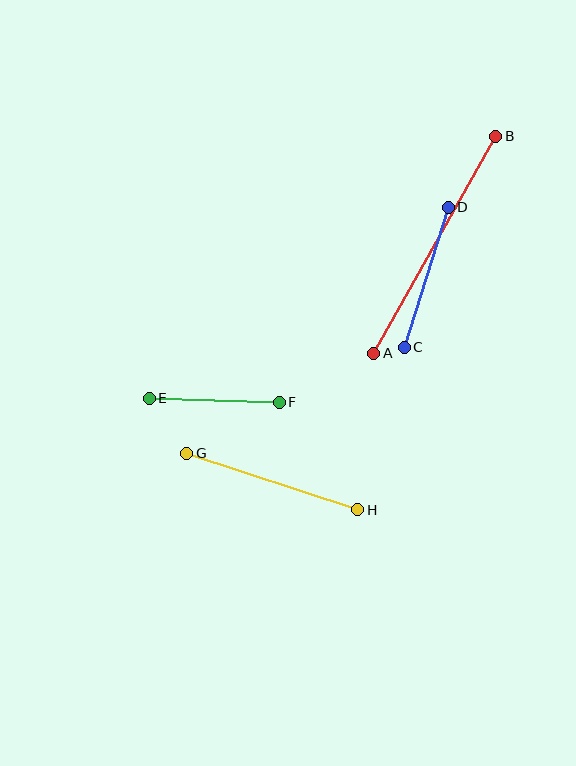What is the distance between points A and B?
The distance is approximately 249 pixels.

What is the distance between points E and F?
The distance is approximately 130 pixels.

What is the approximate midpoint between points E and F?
The midpoint is at approximately (214, 400) pixels.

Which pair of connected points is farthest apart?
Points A and B are farthest apart.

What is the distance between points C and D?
The distance is approximately 147 pixels.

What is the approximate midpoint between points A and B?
The midpoint is at approximately (435, 245) pixels.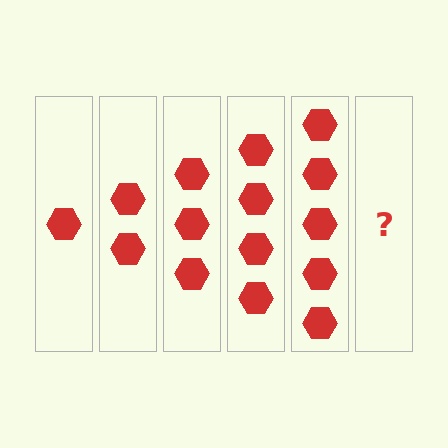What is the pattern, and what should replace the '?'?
The pattern is that each step adds one more hexagon. The '?' should be 6 hexagons.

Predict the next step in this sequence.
The next step is 6 hexagons.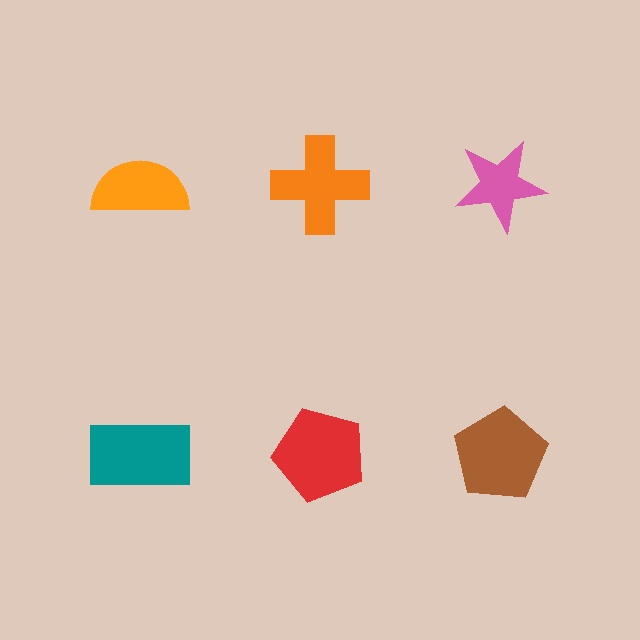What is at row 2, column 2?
A red pentagon.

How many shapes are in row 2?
3 shapes.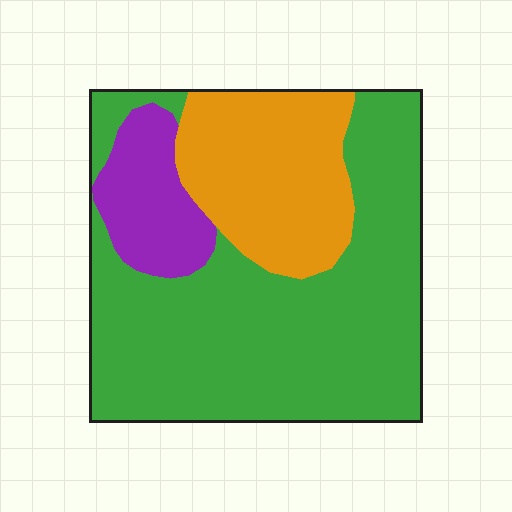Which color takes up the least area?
Purple, at roughly 10%.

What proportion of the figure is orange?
Orange covers around 25% of the figure.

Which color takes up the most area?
Green, at roughly 65%.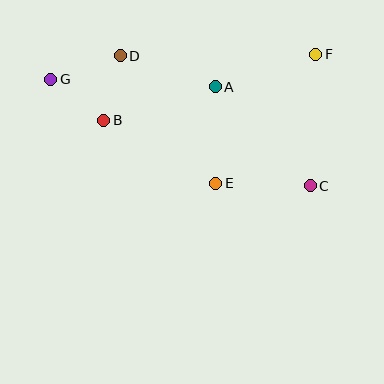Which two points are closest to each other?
Points B and D are closest to each other.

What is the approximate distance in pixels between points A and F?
The distance between A and F is approximately 105 pixels.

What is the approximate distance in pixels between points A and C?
The distance between A and C is approximately 137 pixels.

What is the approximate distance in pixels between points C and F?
The distance between C and F is approximately 132 pixels.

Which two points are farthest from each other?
Points C and G are farthest from each other.